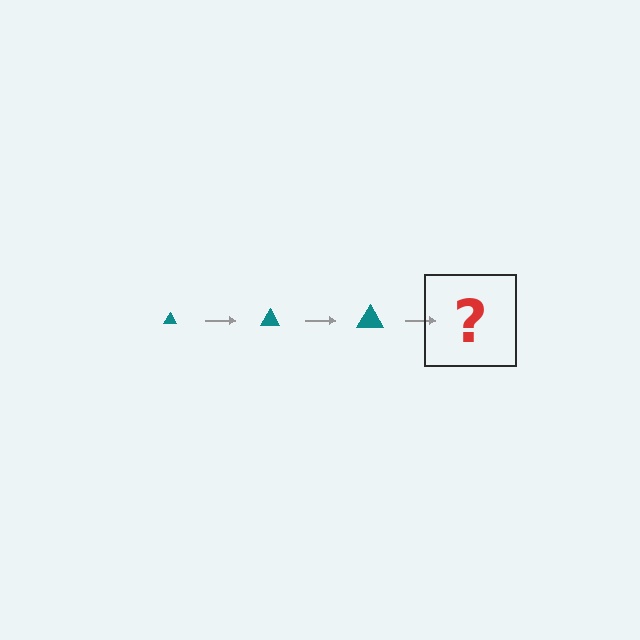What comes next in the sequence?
The next element should be a teal triangle, larger than the previous one.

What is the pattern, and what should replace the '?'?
The pattern is that the triangle gets progressively larger each step. The '?' should be a teal triangle, larger than the previous one.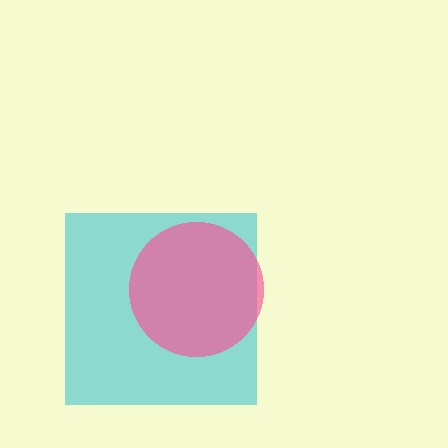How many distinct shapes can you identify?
There are 2 distinct shapes: a cyan square, a pink circle.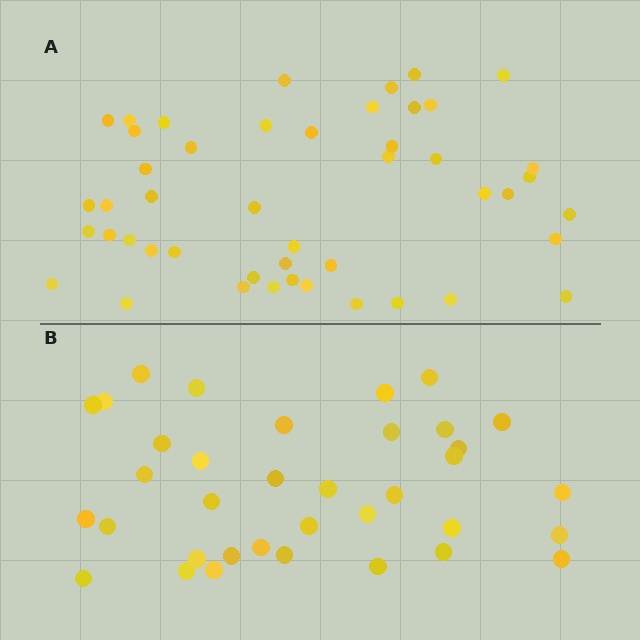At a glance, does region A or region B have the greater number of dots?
Region A (the top region) has more dots.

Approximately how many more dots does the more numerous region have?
Region A has roughly 12 or so more dots than region B.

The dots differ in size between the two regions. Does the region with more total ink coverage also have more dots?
No. Region B has more total ink coverage because its dots are larger, but region A actually contains more individual dots. Total area can be misleading — the number of items is what matters here.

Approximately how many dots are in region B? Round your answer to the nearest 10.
About 40 dots. (The exact count is 36, which rounds to 40.)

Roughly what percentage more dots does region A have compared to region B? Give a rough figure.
About 30% more.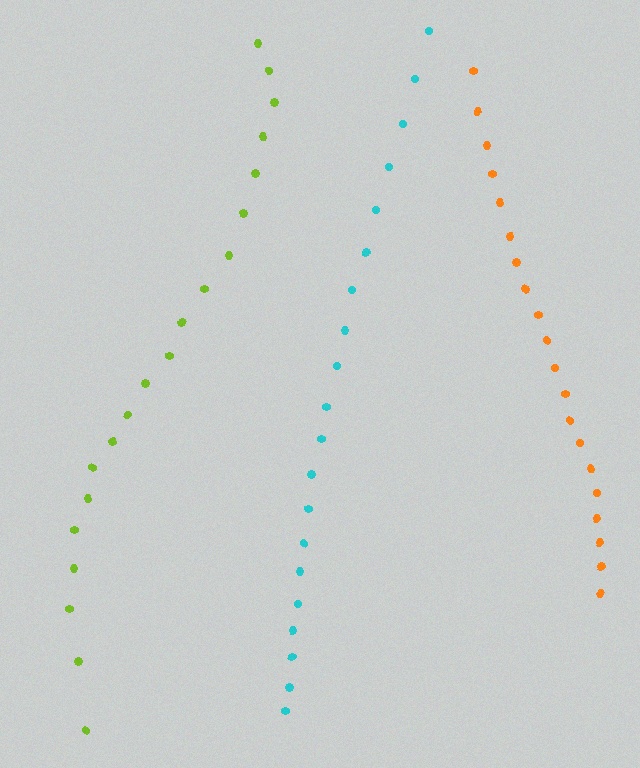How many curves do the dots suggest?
There are 3 distinct paths.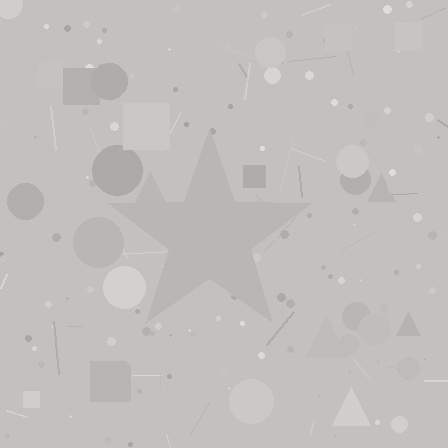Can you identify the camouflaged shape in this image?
The camouflaged shape is a star.